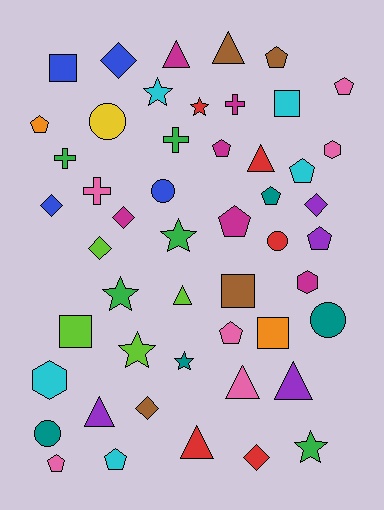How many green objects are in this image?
There are 5 green objects.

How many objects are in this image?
There are 50 objects.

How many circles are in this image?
There are 5 circles.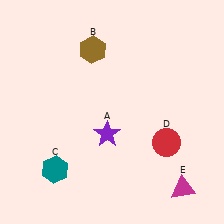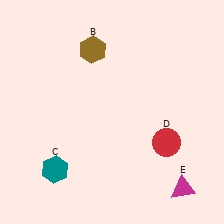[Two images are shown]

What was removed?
The purple star (A) was removed in Image 2.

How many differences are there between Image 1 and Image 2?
There is 1 difference between the two images.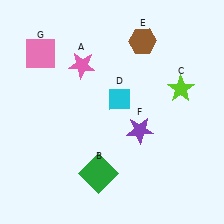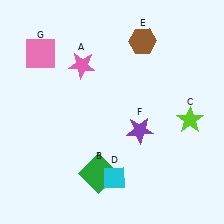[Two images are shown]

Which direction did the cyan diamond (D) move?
The cyan diamond (D) moved down.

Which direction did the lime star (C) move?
The lime star (C) moved down.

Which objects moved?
The objects that moved are: the lime star (C), the cyan diamond (D).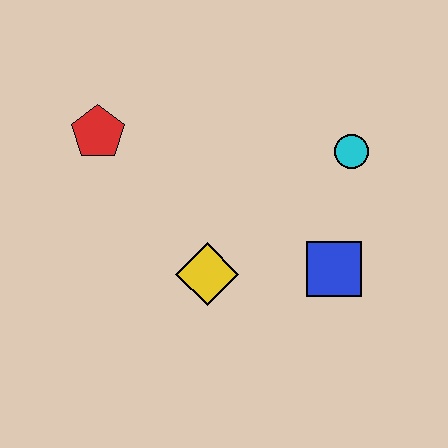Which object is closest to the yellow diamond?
The blue square is closest to the yellow diamond.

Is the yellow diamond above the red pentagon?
No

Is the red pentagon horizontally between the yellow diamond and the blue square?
No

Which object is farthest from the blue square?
The red pentagon is farthest from the blue square.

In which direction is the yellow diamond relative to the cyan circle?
The yellow diamond is to the left of the cyan circle.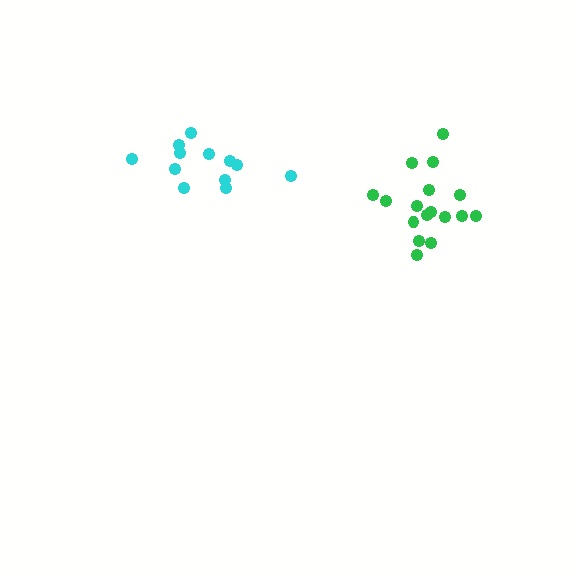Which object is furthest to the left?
The cyan cluster is leftmost.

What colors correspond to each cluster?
The clusters are colored: cyan, green.